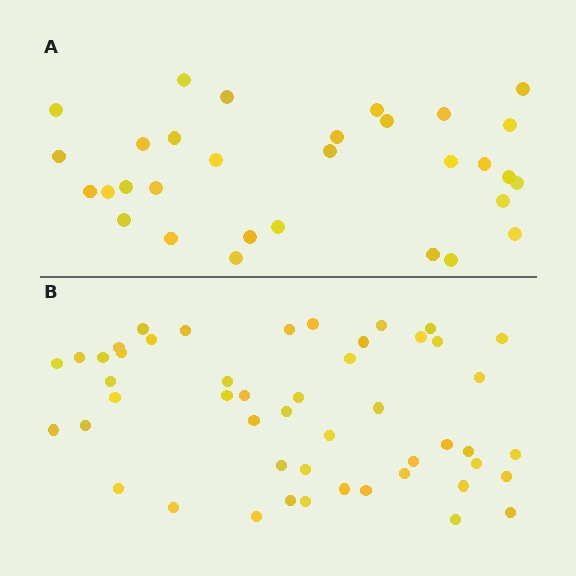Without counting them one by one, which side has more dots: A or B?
Region B (the bottom region) has more dots.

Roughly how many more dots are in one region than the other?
Region B has approximately 20 more dots than region A.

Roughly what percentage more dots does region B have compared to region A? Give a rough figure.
About 60% more.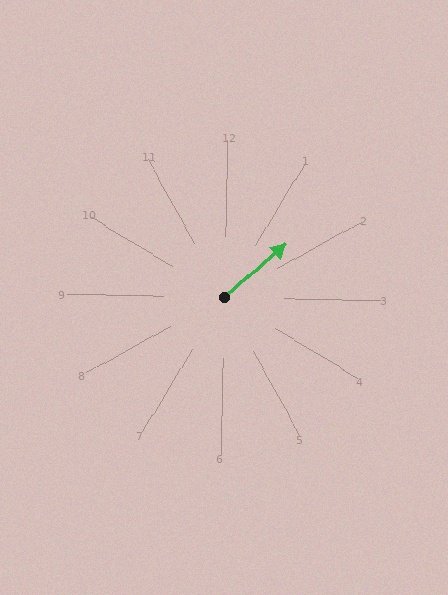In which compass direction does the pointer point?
Northeast.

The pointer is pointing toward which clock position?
Roughly 2 o'clock.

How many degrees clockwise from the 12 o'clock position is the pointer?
Approximately 48 degrees.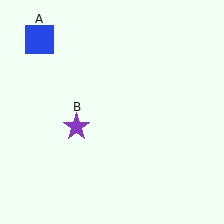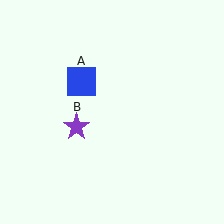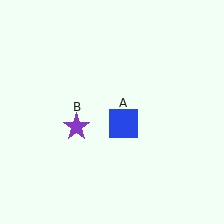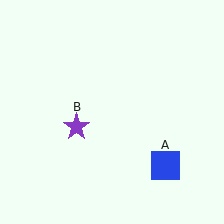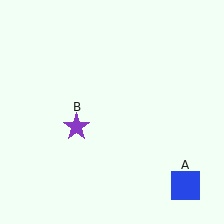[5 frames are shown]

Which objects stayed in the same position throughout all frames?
Purple star (object B) remained stationary.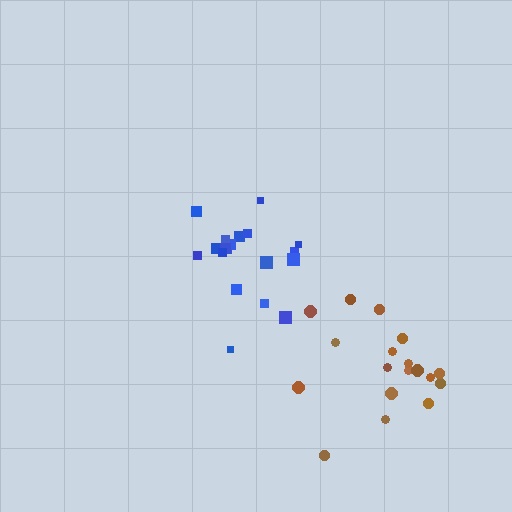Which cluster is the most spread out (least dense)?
Brown.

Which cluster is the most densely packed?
Blue.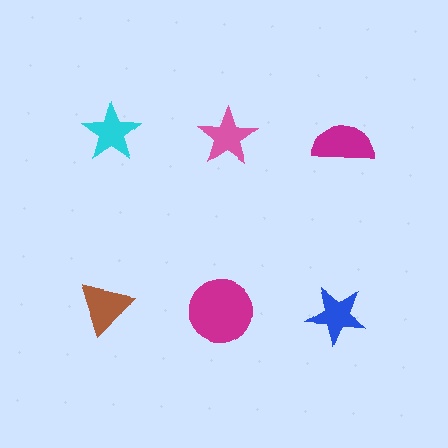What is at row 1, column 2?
A pink star.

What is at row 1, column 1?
A cyan star.